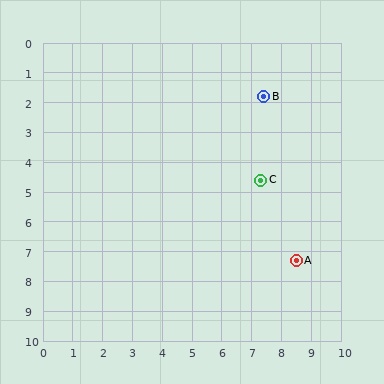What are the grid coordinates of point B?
Point B is at approximately (7.4, 1.8).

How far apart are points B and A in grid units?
Points B and A are about 5.6 grid units apart.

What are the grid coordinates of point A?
Point A is at approximately (8.5, 7.3).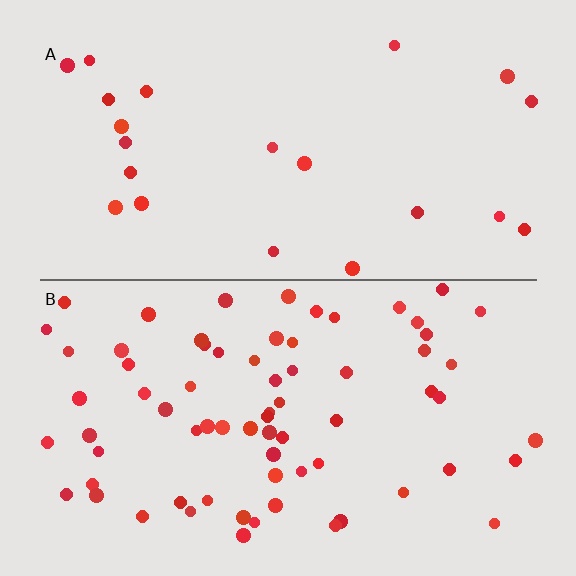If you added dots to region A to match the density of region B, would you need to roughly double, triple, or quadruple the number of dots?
Approximately triple.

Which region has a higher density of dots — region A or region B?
B (the bottom).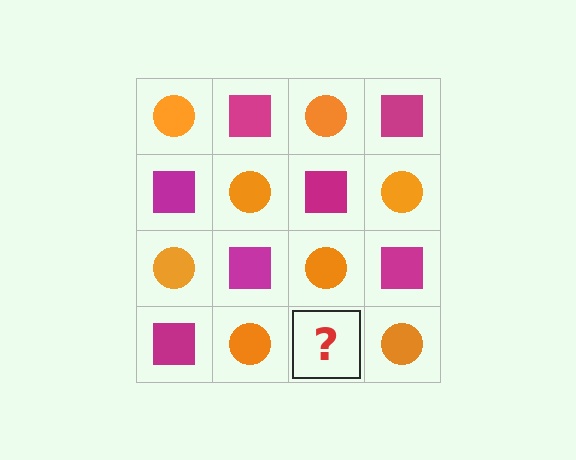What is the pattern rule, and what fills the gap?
The rule is that it alternates orange circle and magenta square in a checkerboard pattern. The gap should be filled with a magenta square.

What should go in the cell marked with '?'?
The missing cell should contain a magenta square.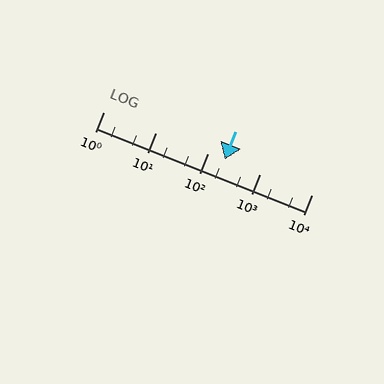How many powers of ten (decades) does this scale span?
The scale spans 4 decades, from 1 to 10000.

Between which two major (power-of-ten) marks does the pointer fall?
The pointer is between 100 and 1000.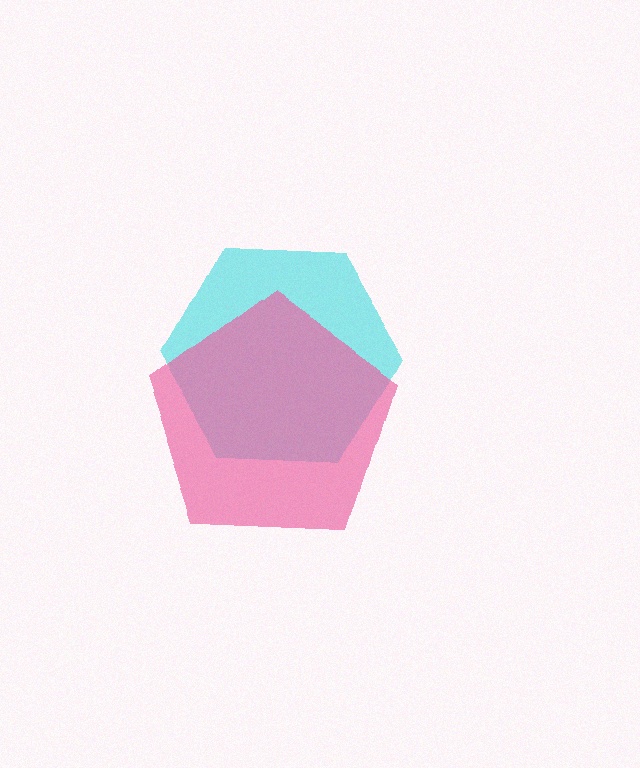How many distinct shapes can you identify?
There are 2 distinct shapes: a cyan hexagon, a pink pentagon.